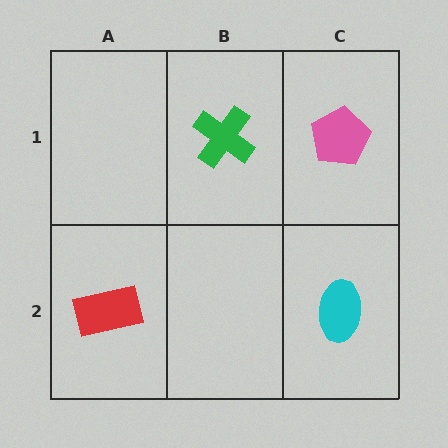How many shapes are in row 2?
2 shapes.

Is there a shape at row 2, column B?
No, that cell is empty.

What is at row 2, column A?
A red rectangle.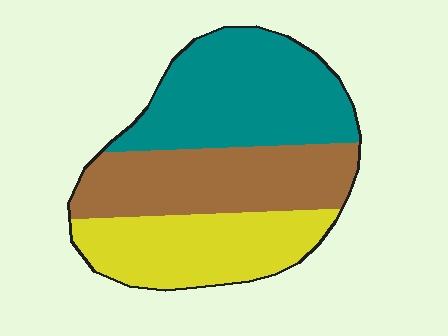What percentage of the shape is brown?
Brown takes up between a quarter and a half of the shape.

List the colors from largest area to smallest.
From largest to smallest: teal, brown, yellow.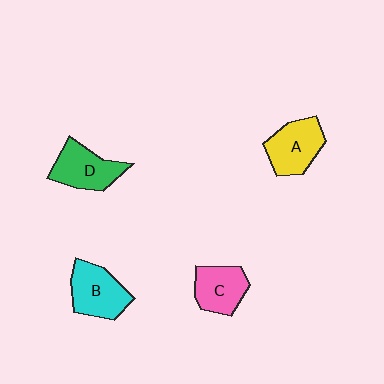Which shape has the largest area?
Shape B (cyan).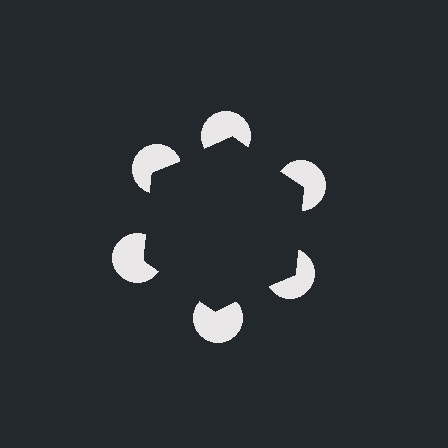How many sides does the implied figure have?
6 sides.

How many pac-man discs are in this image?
There are 6 — one at each vertex of the illusory hexagon.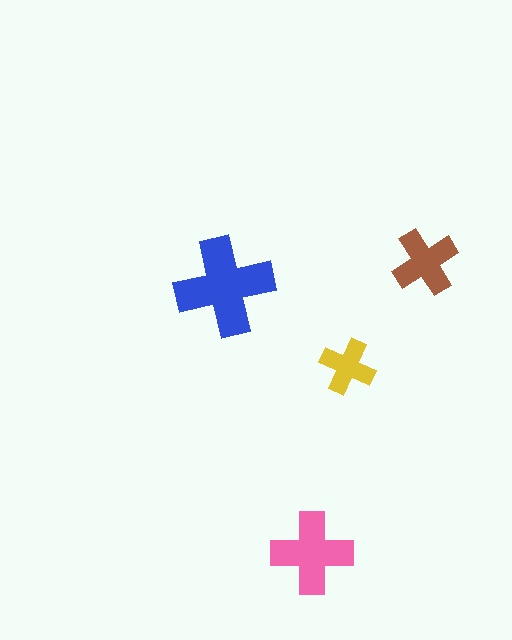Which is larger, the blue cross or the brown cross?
The blue one.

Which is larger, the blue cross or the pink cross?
The blue one.